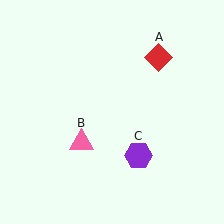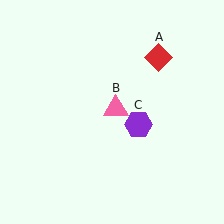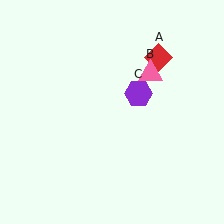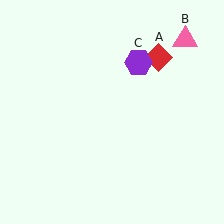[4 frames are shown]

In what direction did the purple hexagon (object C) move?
The purple hexagon (object C) moved up.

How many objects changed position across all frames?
2 objects changed position: pink triangle (object B), purple hexagon (object C).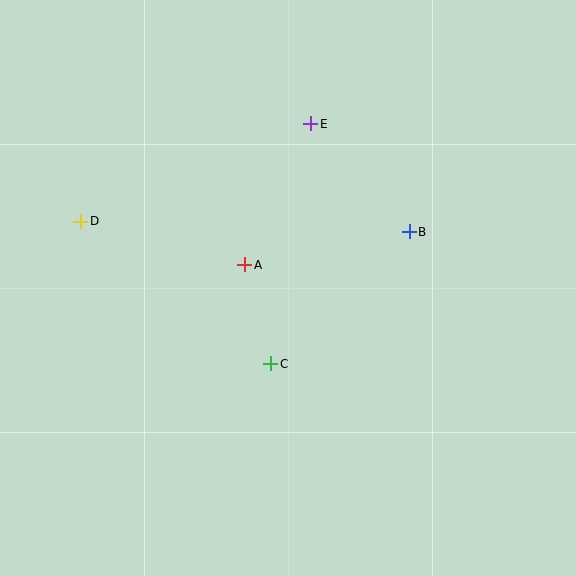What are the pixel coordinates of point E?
Point E is at (311, 124).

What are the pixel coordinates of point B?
Point B is at (409, 232).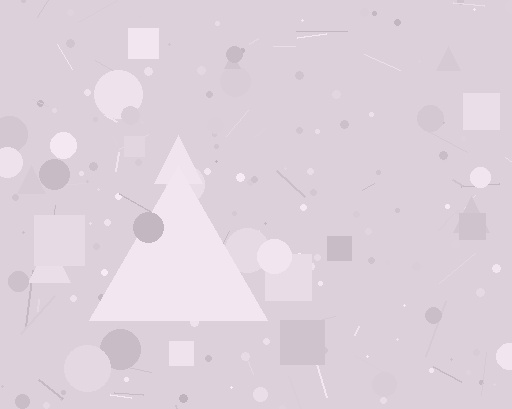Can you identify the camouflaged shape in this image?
The camouflaged shape is a triangle.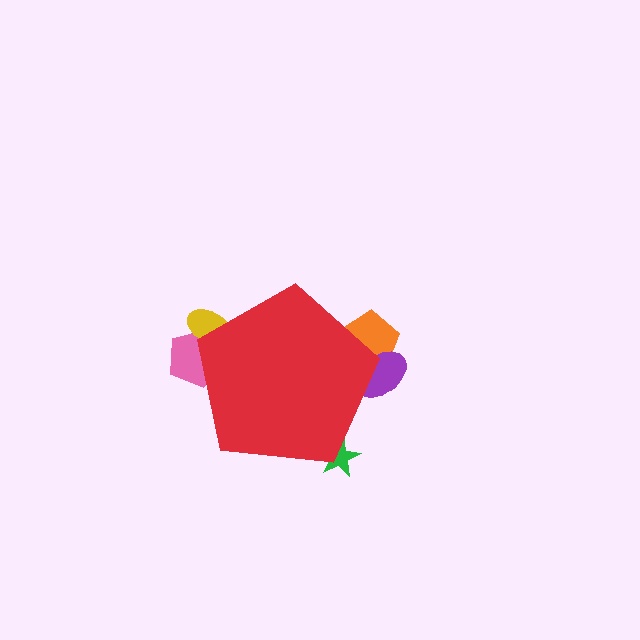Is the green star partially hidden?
Yes, the green star is partially hidden behind the red pentagon.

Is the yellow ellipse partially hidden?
Yes, the yellow ellipse is partially hidden behind the red pentagon.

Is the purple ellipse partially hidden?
Yes, the purple ellipse is partially hidden behind the red pentagon.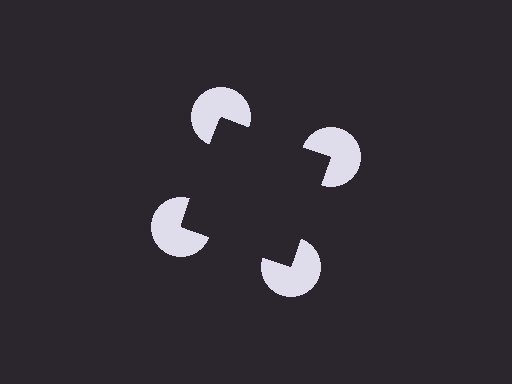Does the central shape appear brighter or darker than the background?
It typically appears slightly darker than the background, even though no actual brightness change is drawn.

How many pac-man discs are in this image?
There are 4 — one at each vertex of the illusory square.